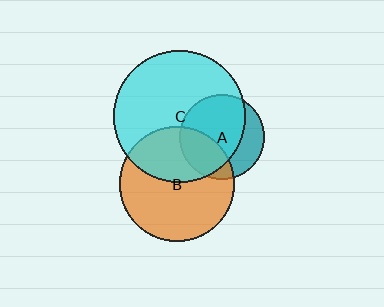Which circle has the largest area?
Circle C (cyan).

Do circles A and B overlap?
Yes.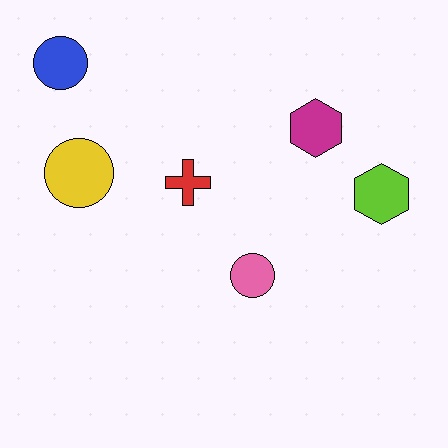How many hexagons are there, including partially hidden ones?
There are 2 hexagons.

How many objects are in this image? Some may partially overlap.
There are 6 objects.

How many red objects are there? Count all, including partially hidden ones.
There is 1 red object.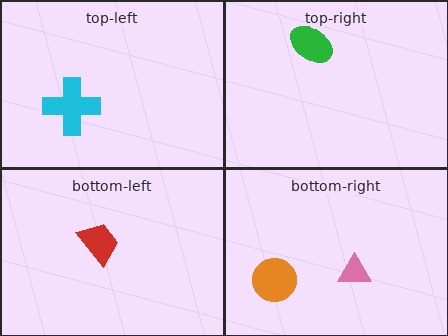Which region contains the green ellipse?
The top-right region.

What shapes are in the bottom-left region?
The red trapezoid.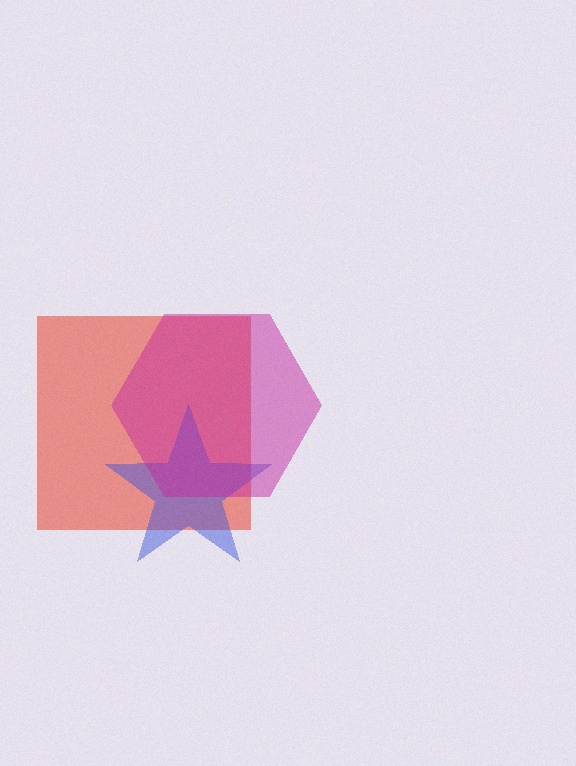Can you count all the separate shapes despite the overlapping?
Yes, there are 3 separate shapes.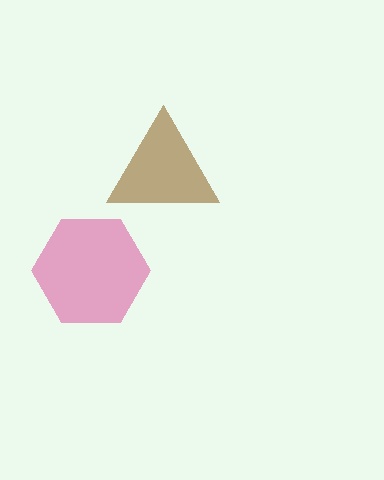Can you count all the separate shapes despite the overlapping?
Yes, there are 2 separate shapes.